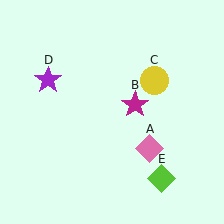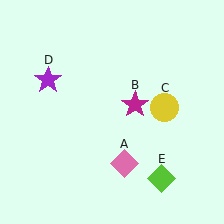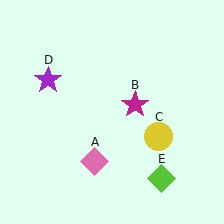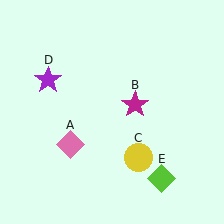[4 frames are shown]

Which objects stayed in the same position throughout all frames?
Magenta star (object B) and purple star (object D) and lime diamond (object E) remained stationary.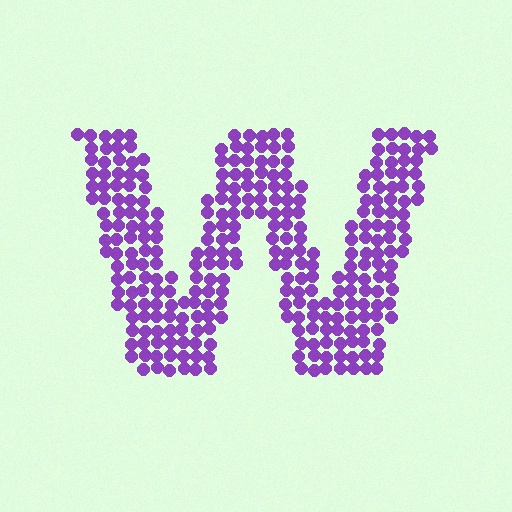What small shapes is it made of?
It is made of small circles.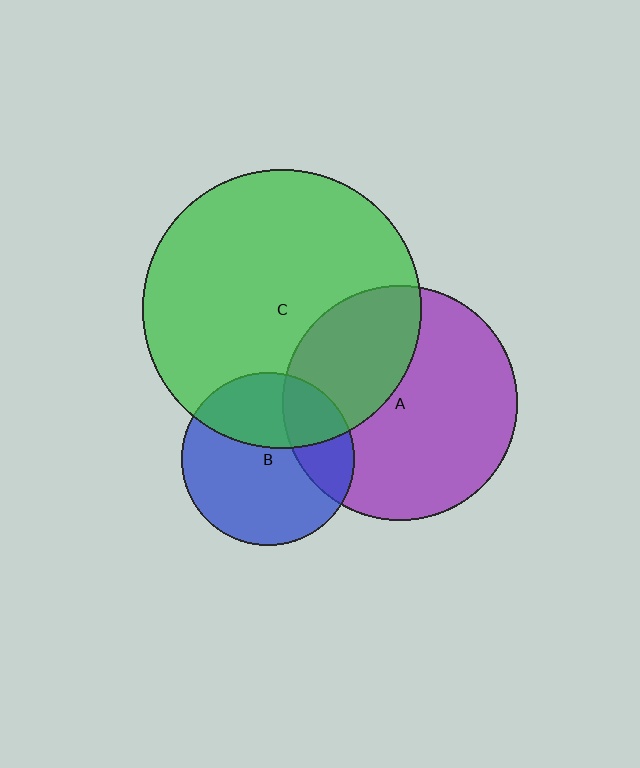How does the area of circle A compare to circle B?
Approximately 1.8 times.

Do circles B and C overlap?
Yes.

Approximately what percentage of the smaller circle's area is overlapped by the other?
Approximately 35%.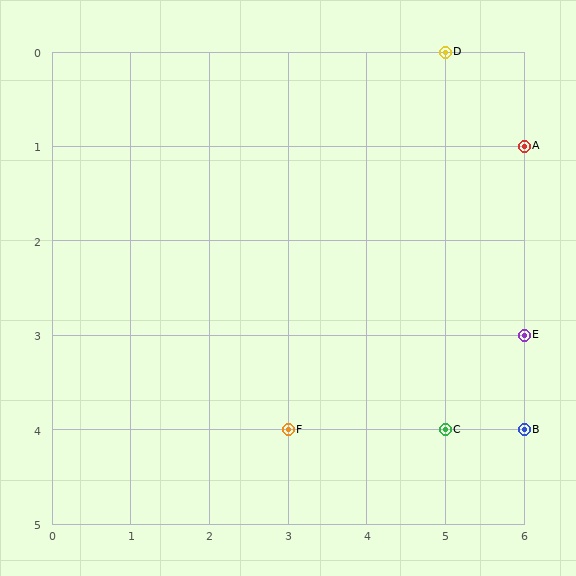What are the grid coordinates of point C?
Point C is at grid coordinates (5, 4).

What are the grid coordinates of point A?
Point A is at grid coordinates (6, 1).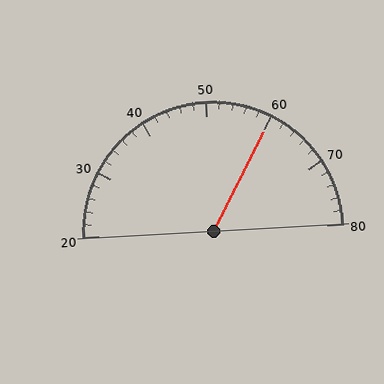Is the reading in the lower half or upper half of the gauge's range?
The reading is in the upper half of the range (20 to 80).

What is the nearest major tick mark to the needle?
The nearest major tick mark is 60.